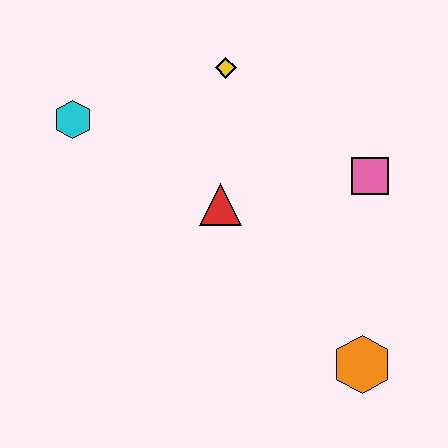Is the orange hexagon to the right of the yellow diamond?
Yes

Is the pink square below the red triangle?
No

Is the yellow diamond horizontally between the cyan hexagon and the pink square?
Yes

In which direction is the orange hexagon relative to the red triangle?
The orange hexagon is below the red triangle.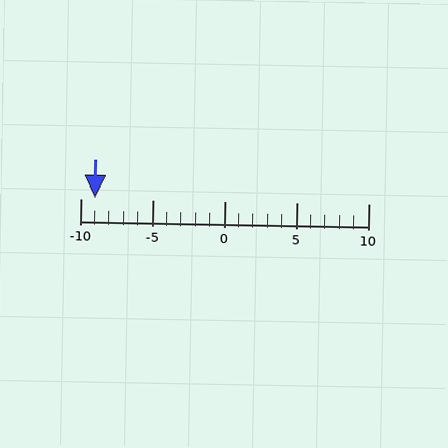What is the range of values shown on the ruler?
The ruler shows values from -10 to 10.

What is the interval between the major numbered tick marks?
The major tick marks are spaced 5 units apart.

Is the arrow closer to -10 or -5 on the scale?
The arrow is closer to -10.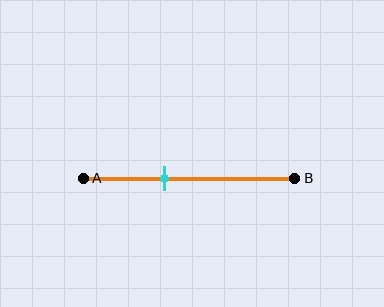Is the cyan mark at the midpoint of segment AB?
No, the mark is at about 40% from A, not at the 50% midpoint.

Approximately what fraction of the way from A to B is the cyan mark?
The cyan mark is approximately 40% of the way from A to B.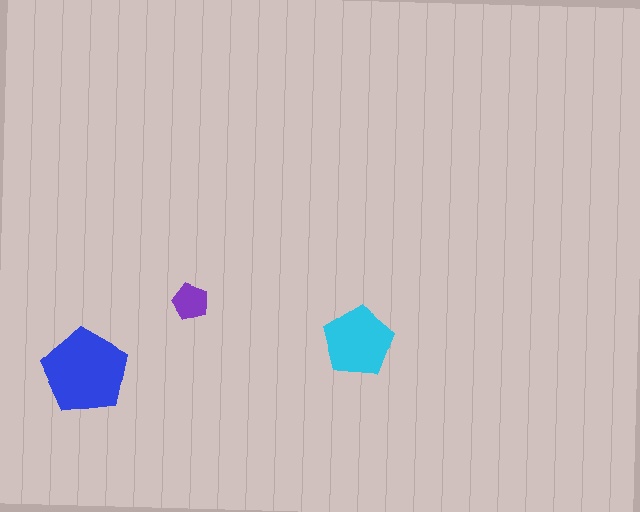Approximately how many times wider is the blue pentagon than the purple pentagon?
About 2.5 times wider.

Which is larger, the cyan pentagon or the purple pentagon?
The cyan one.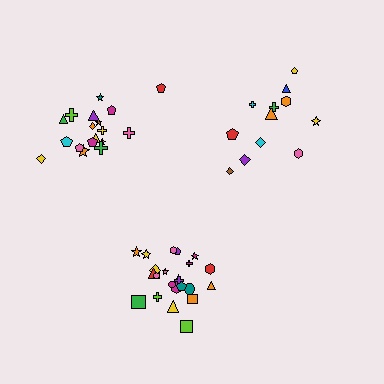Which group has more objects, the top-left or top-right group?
The top-left group.